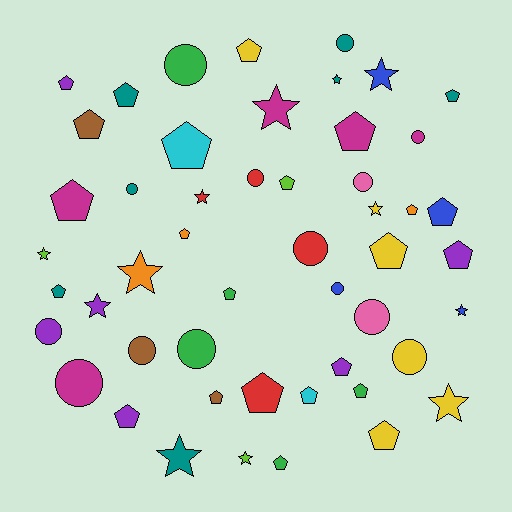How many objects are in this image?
There are 50 objects.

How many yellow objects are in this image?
There are 6 yellow objects.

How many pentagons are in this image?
There are 24 pentagons.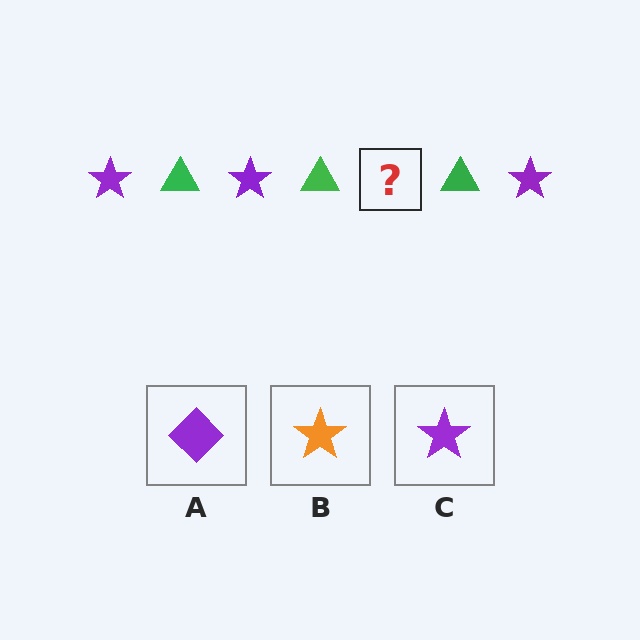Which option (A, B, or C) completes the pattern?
C.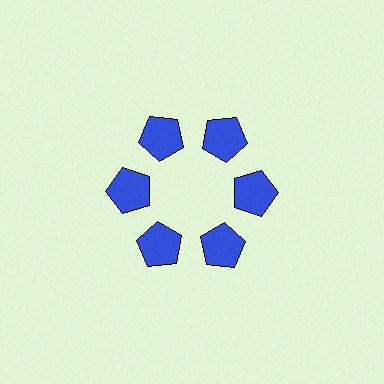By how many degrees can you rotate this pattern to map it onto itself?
The pattern maps onto itself every 60 degrees of rotation.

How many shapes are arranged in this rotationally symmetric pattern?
There are 6 shapes, arranged in 6 groups of 1.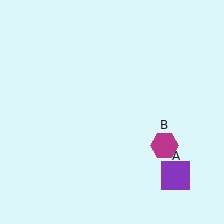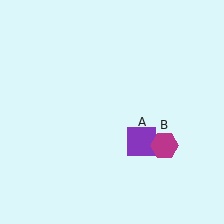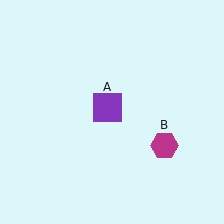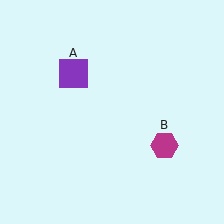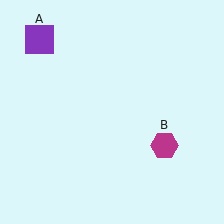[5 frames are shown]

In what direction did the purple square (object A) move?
The purple square (object A) moved up and to the left.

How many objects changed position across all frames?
1 object changed position: purple square (object A).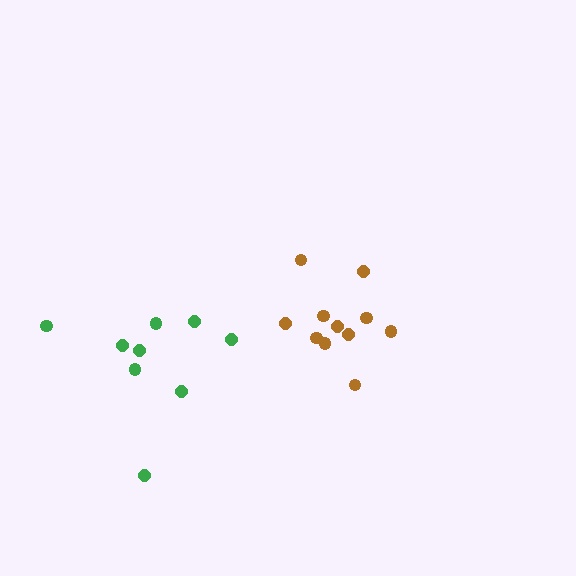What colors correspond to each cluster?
The clusters are colored: brown, green.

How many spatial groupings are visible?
There are 2 spatial groupings.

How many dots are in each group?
Group 1: 11 dots, Group 2: 9 dots (20 total).